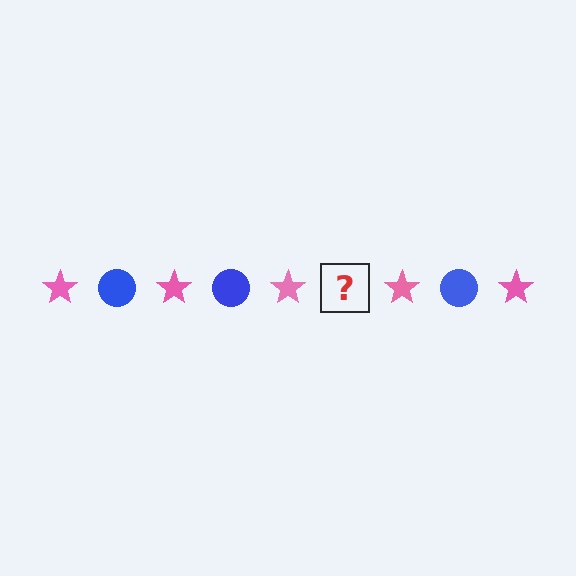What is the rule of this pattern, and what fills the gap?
The rule is that the pattern alternates between pink star and blue circle. The gap should be filled with a blue circle.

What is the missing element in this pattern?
The missing element is a blue circle.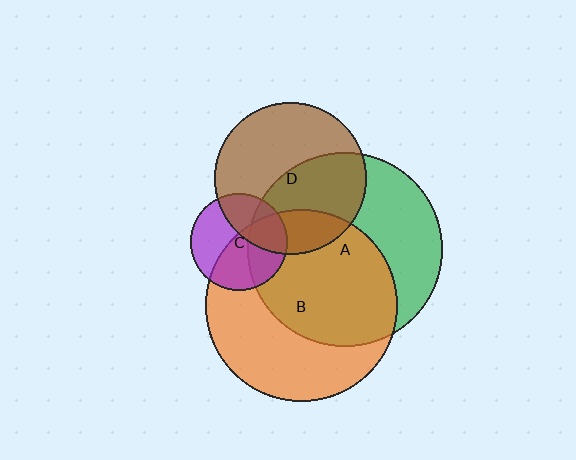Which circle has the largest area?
Circle A (green).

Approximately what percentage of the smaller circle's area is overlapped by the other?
Approximately 35%.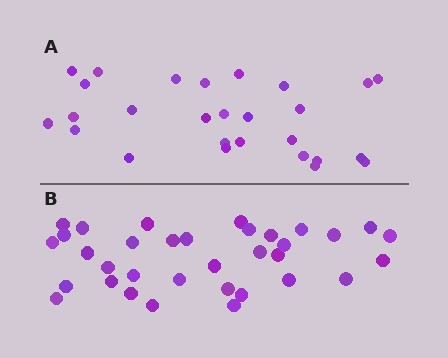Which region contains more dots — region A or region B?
Region B (the bottom region) has more dots.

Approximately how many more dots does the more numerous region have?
Region B has roughly 8 or so more dots than region A.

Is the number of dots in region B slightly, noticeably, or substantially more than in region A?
Region B has noticeably more, but not dramatically so. The ratio is roughly 1.3 to 1.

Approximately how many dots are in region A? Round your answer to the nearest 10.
About 30 dots. (The exact count is 27, which rounds to 30.)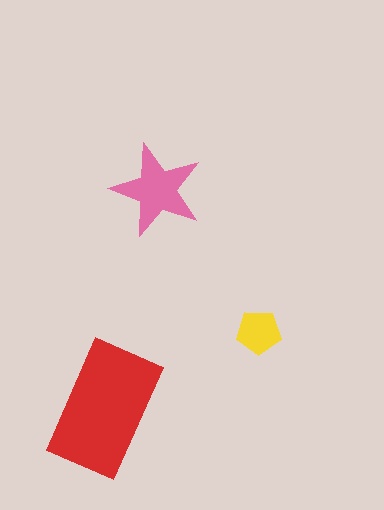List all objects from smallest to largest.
The yellow pentagon, the pink star, the red rectangle.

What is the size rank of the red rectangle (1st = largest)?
1st.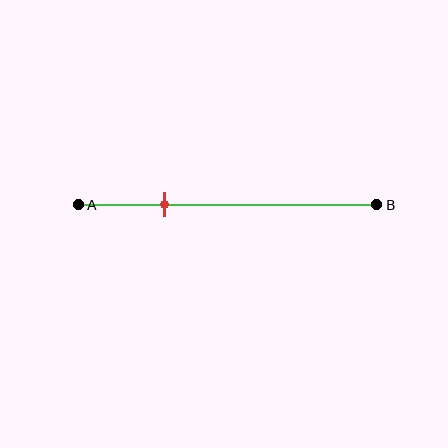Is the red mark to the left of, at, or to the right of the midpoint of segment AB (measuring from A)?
The red mark is to the left of the midpoint of segment AB.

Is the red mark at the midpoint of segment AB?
No, the mark is at about 30% from A, not at the 50% midpoint.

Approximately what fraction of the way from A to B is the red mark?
The red mark is approximately 30% of the way from A to B.